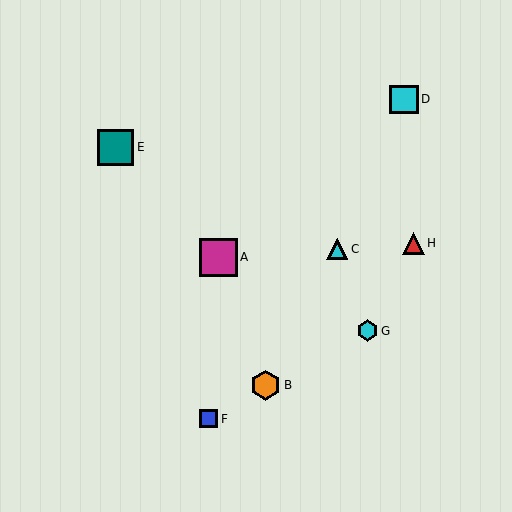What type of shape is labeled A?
Shape A is a magenta square.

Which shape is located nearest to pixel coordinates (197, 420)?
The blue square (labeled F) at (209, 419) is nearest to that location.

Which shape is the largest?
The magenta square (labeled A) is the largest.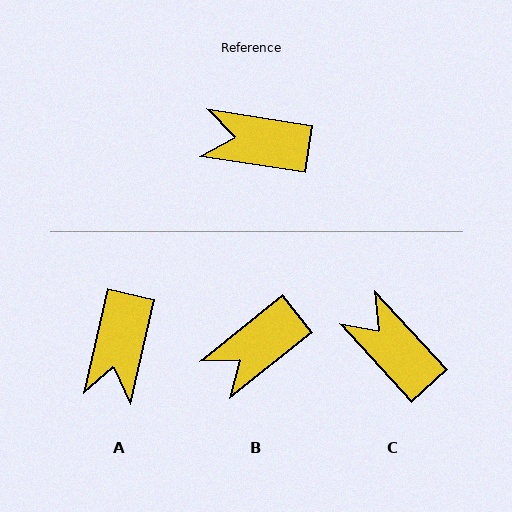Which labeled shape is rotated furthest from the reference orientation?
A, about 86 degrees away.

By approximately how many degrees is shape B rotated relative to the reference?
Approximately 48 degrees counter-clockwise.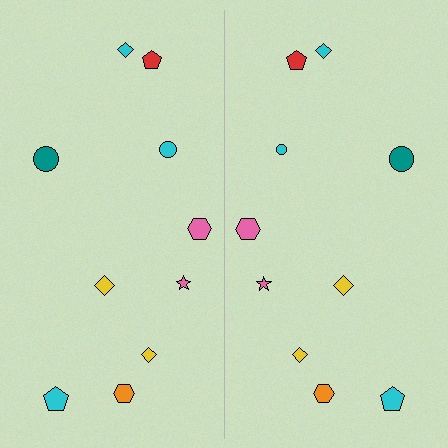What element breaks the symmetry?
The cyan circle on the right side has a different size than its mirror counterpart.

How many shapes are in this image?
There are 20 shapes in this image.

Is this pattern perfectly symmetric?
No, the pattern is not perfectly symmetric. The cyan circle on the right side has a different size than its mirror counterpart.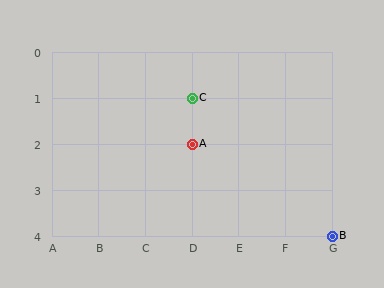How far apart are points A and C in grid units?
Points A and C are 1 row apart.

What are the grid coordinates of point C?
Point C is at grid coordinates (D, 1).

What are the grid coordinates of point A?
Point A is at grid coordinates (D, 2).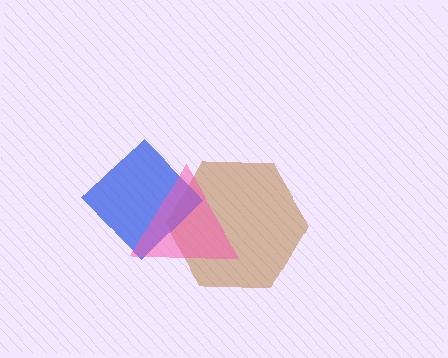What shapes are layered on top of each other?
The layered shapes are: a brown hexagon, a blue diamond, a pink triangle.